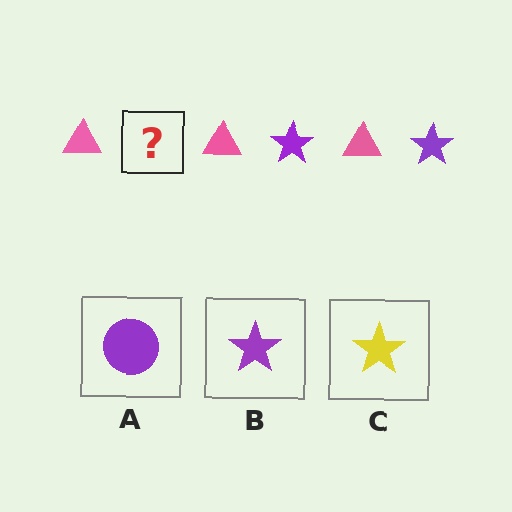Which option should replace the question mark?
Option B.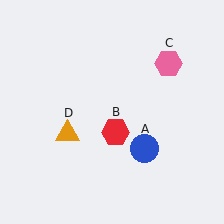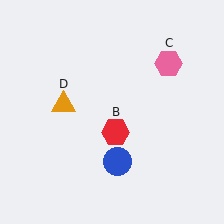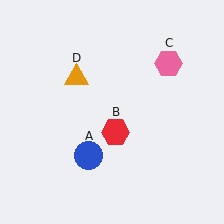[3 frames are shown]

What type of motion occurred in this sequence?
The blue circle (object A), orange triangle (object D) rotated clockwise around the center of the scene.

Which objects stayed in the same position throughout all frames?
Red hexagon (object B) and pink hexagon (object C) remained stationary.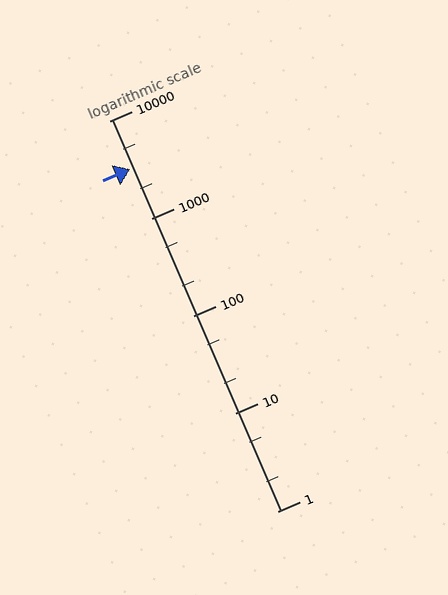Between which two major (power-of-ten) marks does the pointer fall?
The pointer is between 1000 and 10000.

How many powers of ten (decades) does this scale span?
The scale spans 4 decades, from 1 to 10000.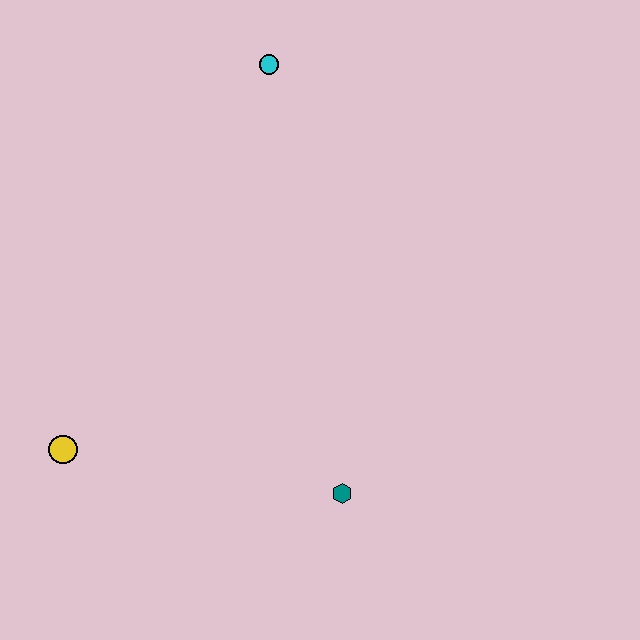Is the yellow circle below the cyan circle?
Yes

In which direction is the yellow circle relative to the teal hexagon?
The yellow circle is to the left of the teal hexagon.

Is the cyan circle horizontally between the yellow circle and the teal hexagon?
Yes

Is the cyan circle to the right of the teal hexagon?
No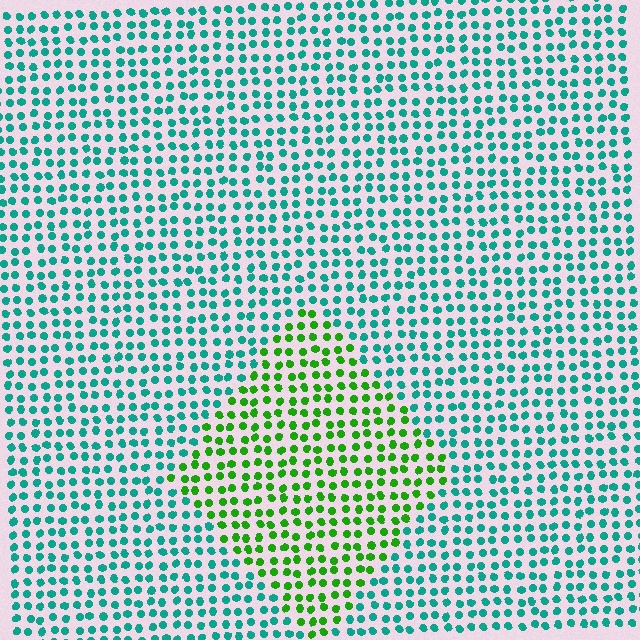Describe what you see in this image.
The image is filled with small teal elements in a uniform arrangement. A diamond-shaped region is visible where the elements are tinted to a slightly different hue, forming a subtle color boundary.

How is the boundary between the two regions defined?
The boundary is defined purely by a slight shift in hue (about 56 degrees). Spacing, size, and orientation are identical on both sides.